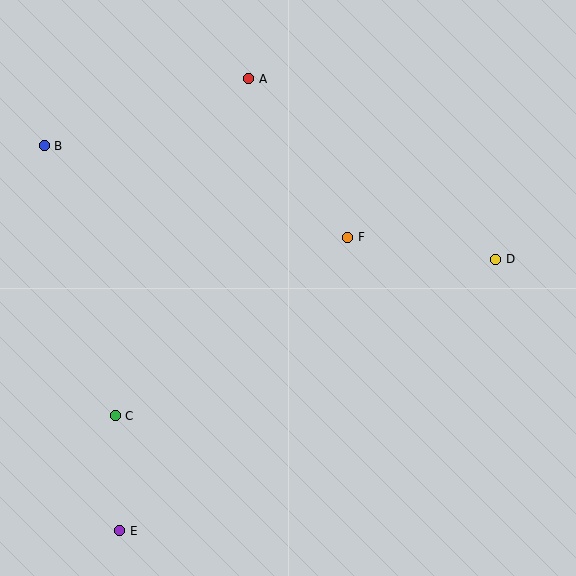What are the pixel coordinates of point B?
Point B is at (44, 146).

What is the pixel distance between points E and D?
The distance between E and D is 464 pixels.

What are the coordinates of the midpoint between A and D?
The midpoint between A and D is at (372, 169).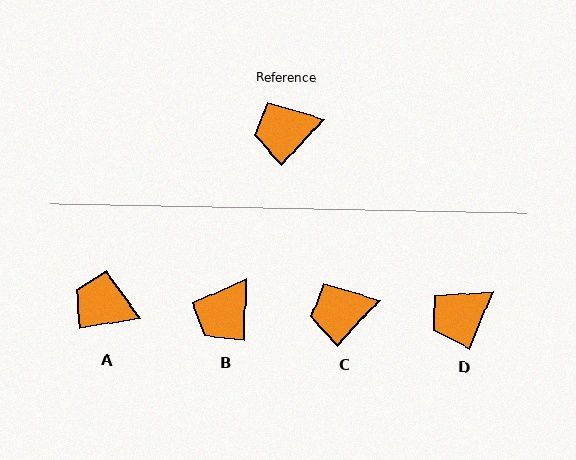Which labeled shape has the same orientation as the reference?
C.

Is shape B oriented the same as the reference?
No, it is off by about 41 degrees.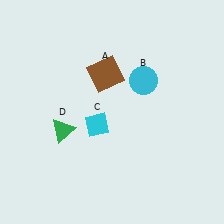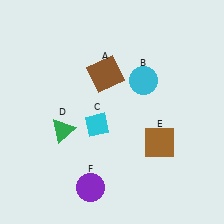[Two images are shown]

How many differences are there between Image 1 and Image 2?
There are 2 differences between the two images.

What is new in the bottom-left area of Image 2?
A purple circle (F) was added in the bottom-left area of Image 2.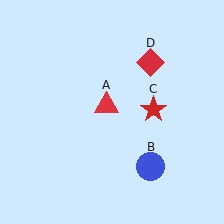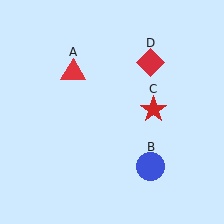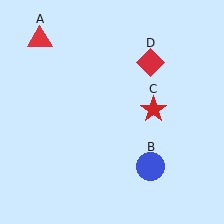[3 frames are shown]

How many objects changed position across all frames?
1 object changed position: red triangle (object A).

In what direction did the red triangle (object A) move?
The red triangle (object A) moved up and to the left.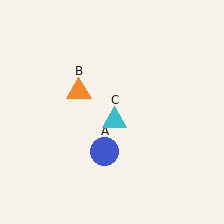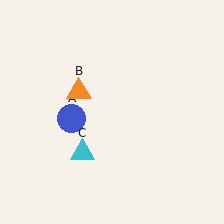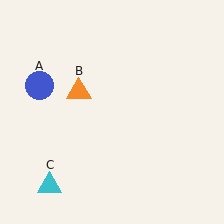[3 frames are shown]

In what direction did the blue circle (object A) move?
The blue circle (object A) moved up and to the left.